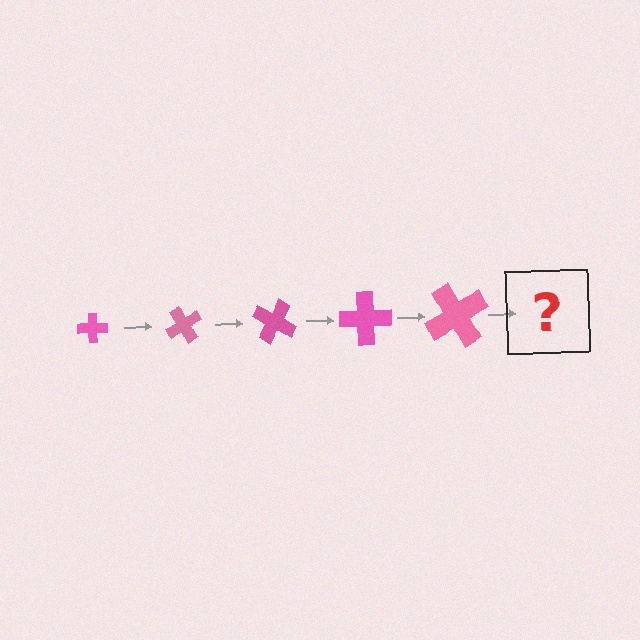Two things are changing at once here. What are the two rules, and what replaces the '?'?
The two rules are that the cross grows larger each step and it rotates 60 degrees each step. The '?' should be a cross, larger than the previous one and rotated 300 degrees from the start.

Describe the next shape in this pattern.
It should be a cross, larger than the previous one and rotated 300 degrees from the start.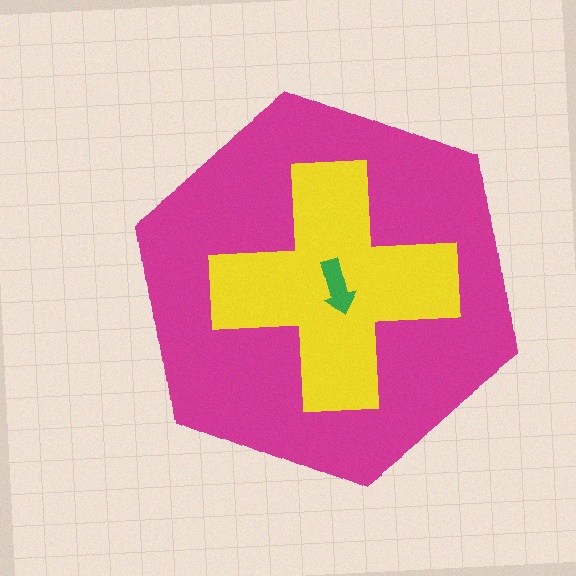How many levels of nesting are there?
3.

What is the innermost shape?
The green arrow.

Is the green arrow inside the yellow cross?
Yes.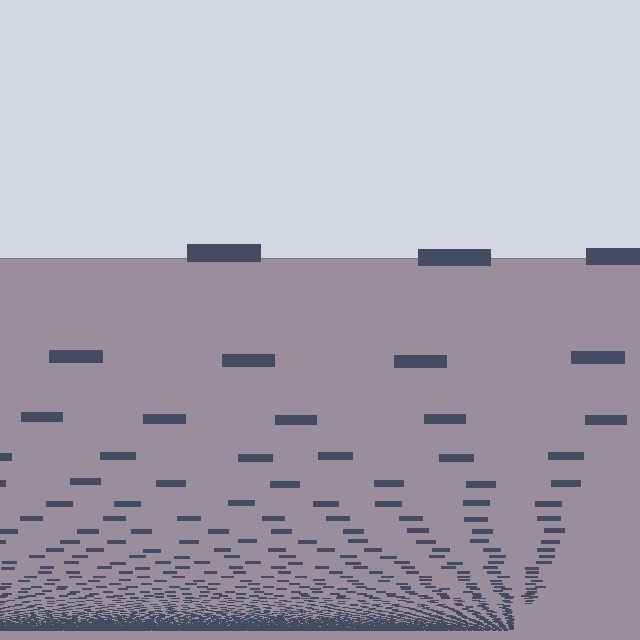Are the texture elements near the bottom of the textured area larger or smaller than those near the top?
Smaller. The gradient is inverted — elements near the bottom are smaller and denser.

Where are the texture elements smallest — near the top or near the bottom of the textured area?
Near the bottom.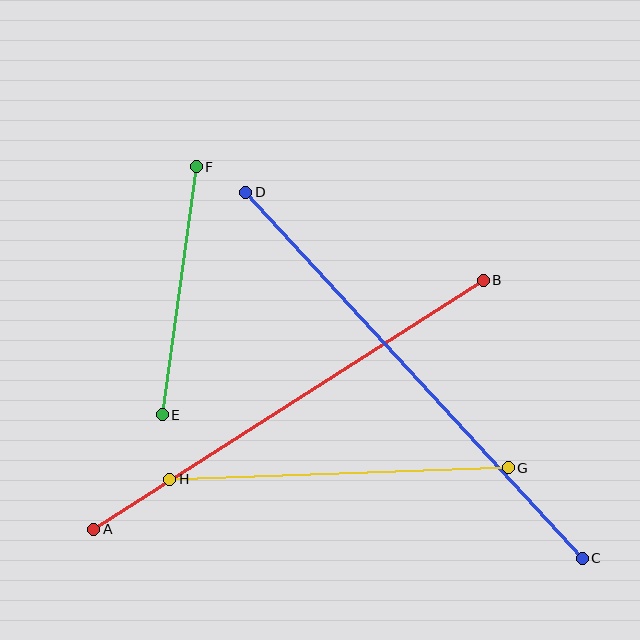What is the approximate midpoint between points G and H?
The midpoint is at approximately (339, 474) pixels.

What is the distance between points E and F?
The distance is approximately 251 pixels.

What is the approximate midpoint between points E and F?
The midpoint is at approximately (179, 291) pixels.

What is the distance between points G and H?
The distance is approximately 339 pixels.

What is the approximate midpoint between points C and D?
The midpoint is at approximately (414, 375) pixels.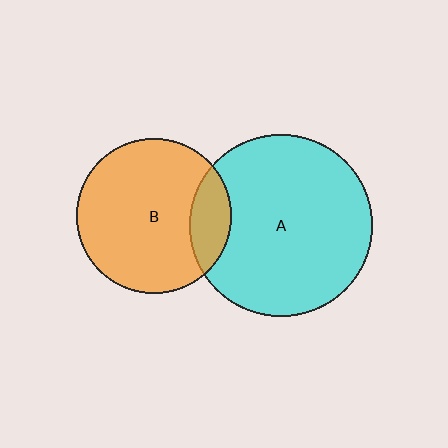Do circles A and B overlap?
Yes.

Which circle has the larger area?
Circle A (cyan).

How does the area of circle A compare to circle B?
Approximately 1.4 times.